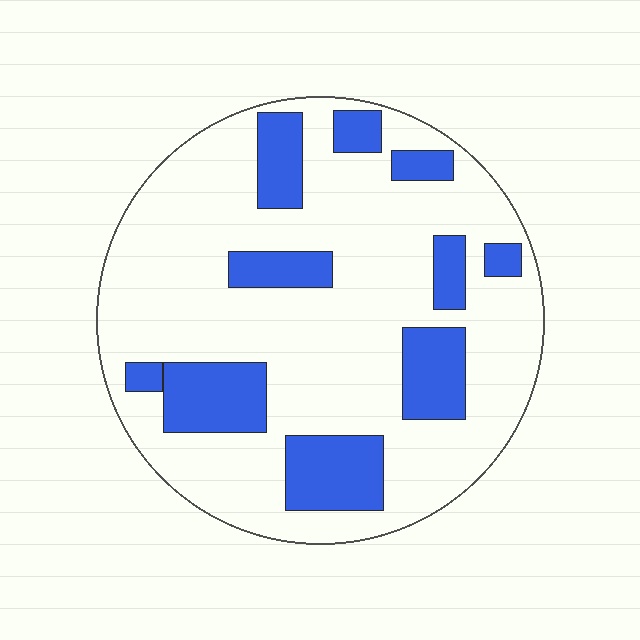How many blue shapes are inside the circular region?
10.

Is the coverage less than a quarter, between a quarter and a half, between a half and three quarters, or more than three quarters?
Less than a quarter.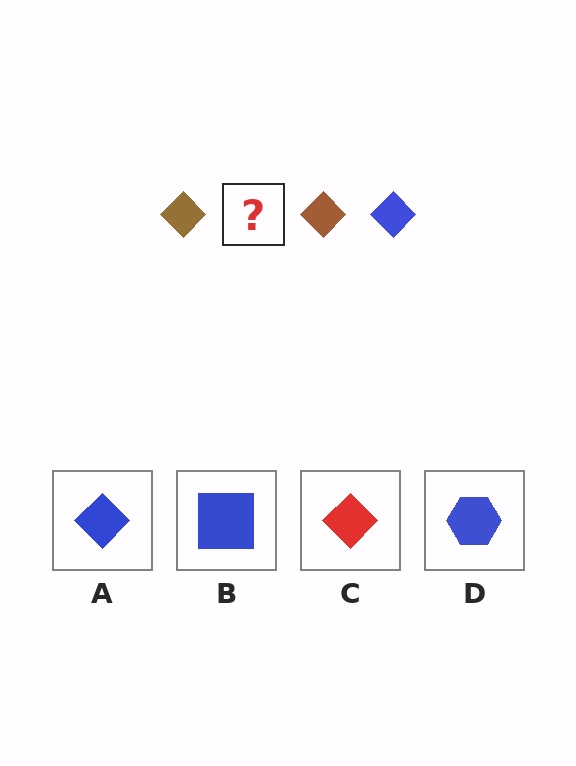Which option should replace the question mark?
Option A.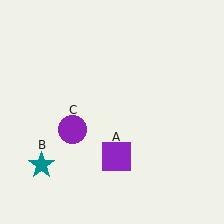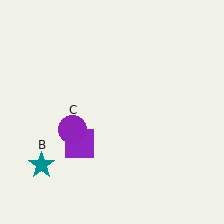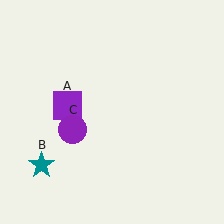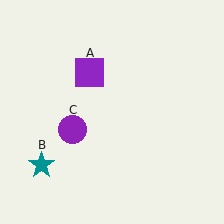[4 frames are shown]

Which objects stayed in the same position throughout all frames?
Teal star (object B) and purple circle (object C) remained stationary.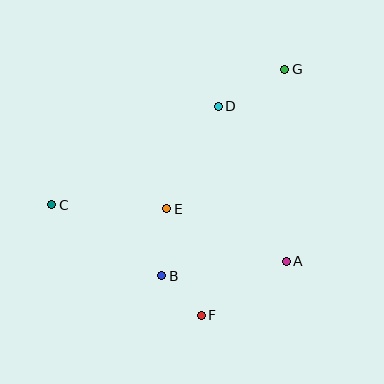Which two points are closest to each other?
Points B and F are closest to each other.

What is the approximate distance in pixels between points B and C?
The distance between B and C is approximately 131 pixels.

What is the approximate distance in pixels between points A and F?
The distance between A and F is approximately 101 pixels.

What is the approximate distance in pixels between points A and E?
The distance between A and E is approximately 131 pixels.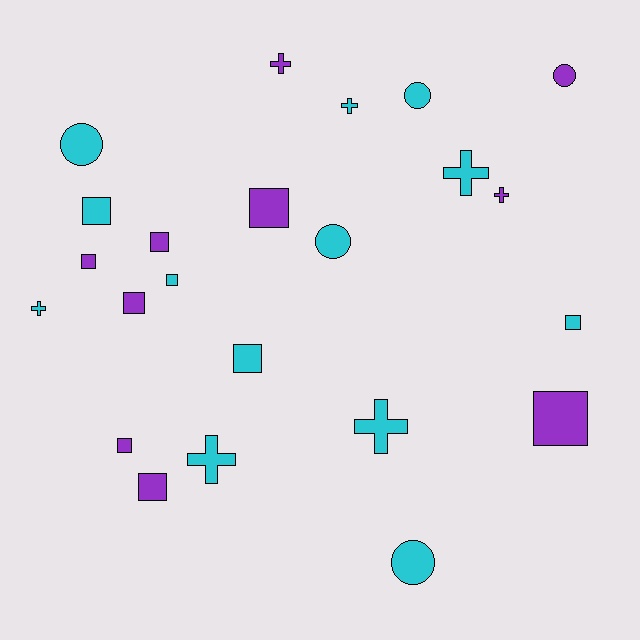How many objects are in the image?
There are 23 objects.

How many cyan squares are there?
There are 4 cyan squares.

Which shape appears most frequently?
Square, with 11 objects.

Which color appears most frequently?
Cyan, with 13 objects.